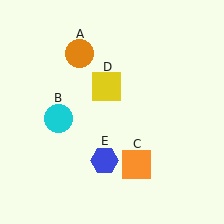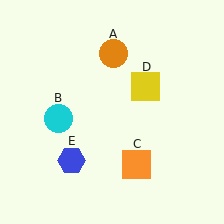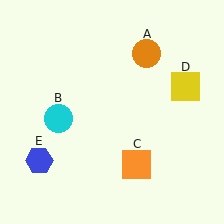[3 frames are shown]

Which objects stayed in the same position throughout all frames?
Cyan circle (object B) and orange square (object C) remained stationary.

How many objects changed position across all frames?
3 objects changed position: orange circle (object A), yellow square (object D), blue hexagon (object E).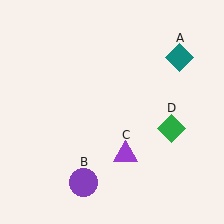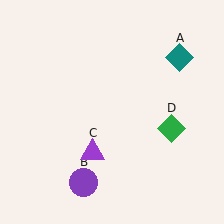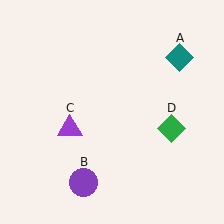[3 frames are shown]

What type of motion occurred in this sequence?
The purple triangle (object C) rotated clockwise around the center of the scene.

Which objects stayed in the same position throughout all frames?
Teal diamond (object A) and purple circle (object B) and green diamond (object D) remained stationary.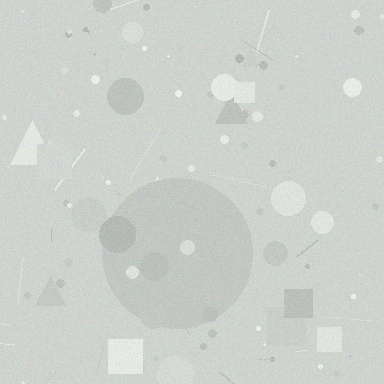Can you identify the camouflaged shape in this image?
The camouflaged shape is a circle.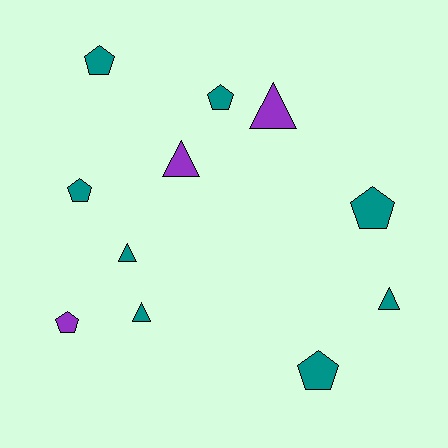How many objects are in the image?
There are 11 objects.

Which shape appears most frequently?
Pentagon, with 6 objects.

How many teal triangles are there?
There are 3 teal triangles.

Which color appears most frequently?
Teal, with 8 objects.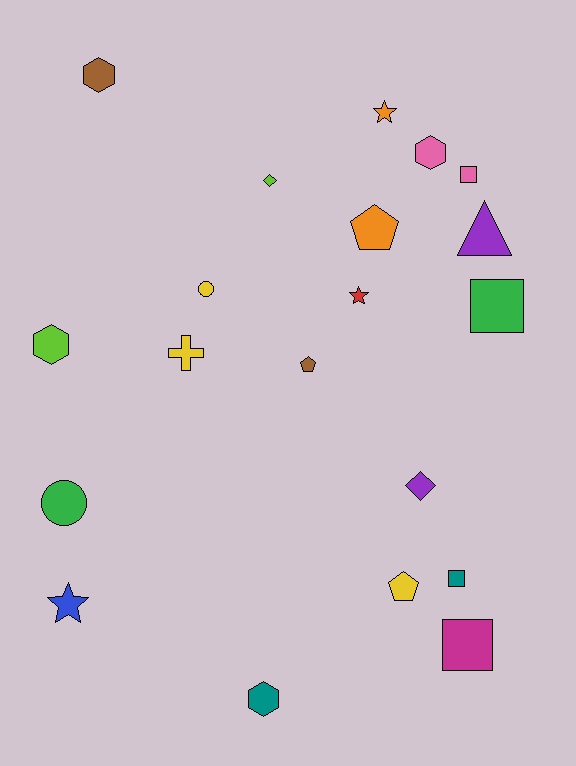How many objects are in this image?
There are 20 objects.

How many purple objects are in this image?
There are 2 purple objects.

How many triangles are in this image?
There is 1 triangle.